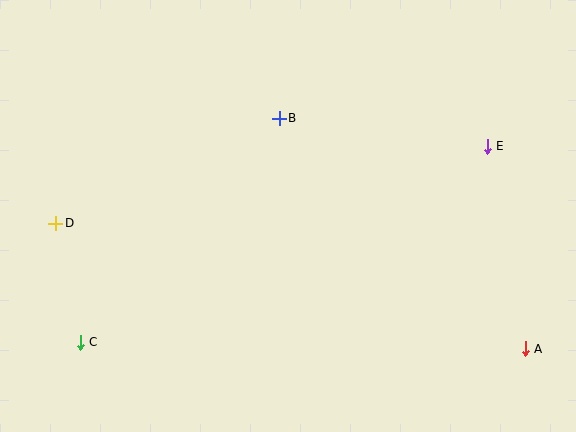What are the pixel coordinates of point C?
Point C is at (80, 342).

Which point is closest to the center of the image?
Point B at (279, 118) is closest to the center.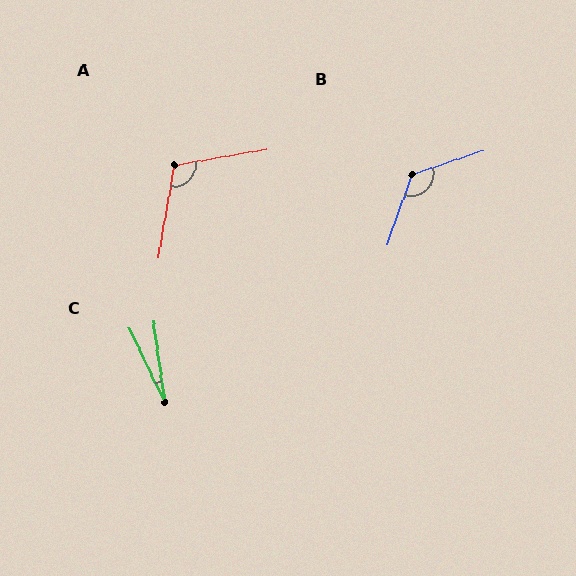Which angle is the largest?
B, at approximately 128 degrees.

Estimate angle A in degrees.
Approximately 109 degrees.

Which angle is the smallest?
C, at approximately 17 degrees.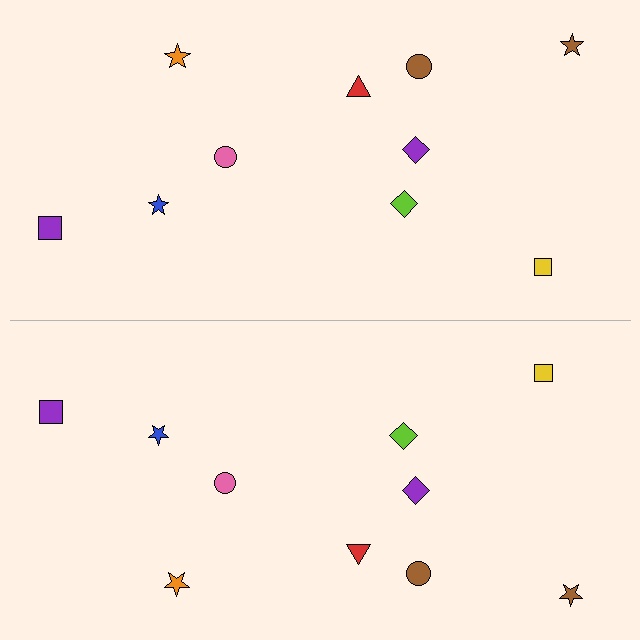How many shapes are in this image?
There are 20 shapes in this image.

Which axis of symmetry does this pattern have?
The pattern has a horizontal axis of symmetry running through the center of the image.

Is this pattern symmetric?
Yes, this pattern has bilateral (reflection) symmetry.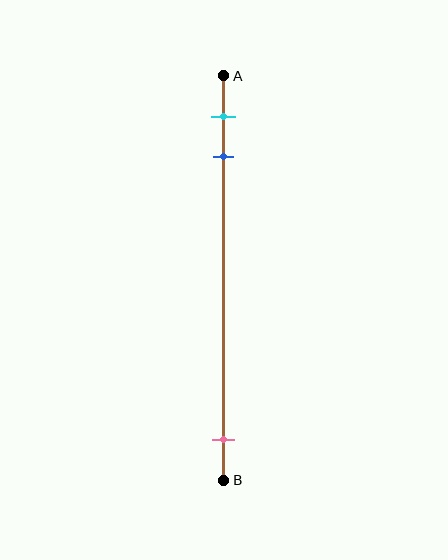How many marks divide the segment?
There are 3 marks dividing the segment.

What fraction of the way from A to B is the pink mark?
The pink mark is approximately 90% (0.9) of the way from A to B.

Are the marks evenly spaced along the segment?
No, the marks are not evenly spaced.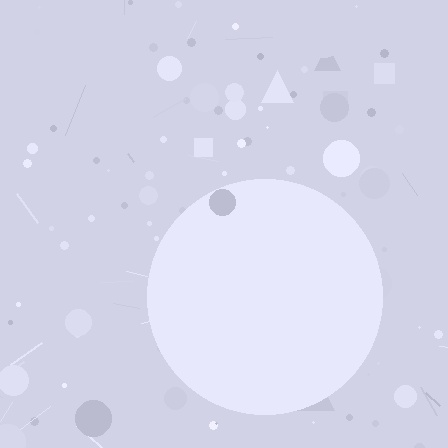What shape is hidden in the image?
A circle is hidden in the image.